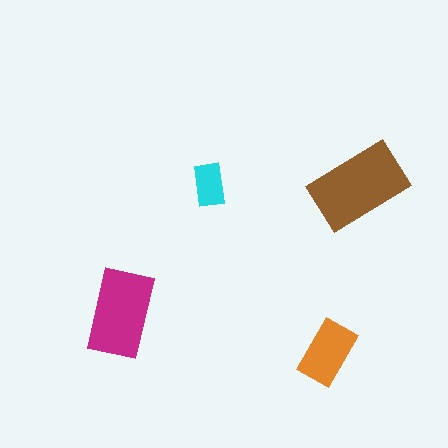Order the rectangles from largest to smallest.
the brown one, the magenta one, the orange one, the cyan one.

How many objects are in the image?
There are 4 objects in the image.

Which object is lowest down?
The orange rectangle is bottommost.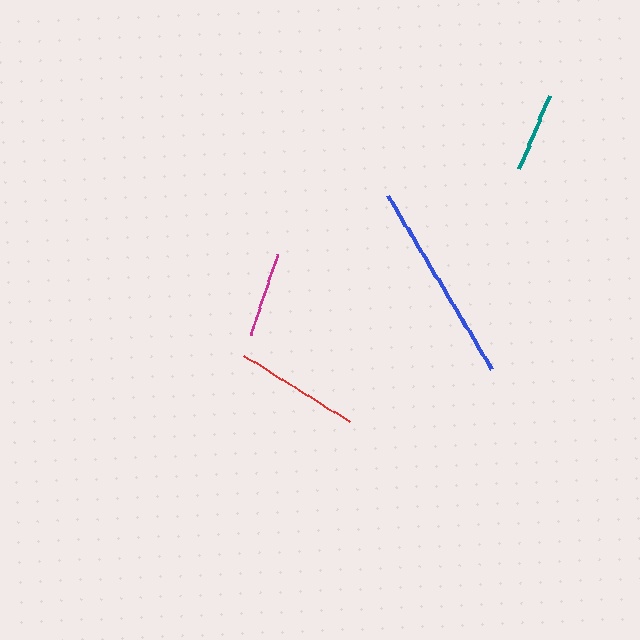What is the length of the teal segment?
The teal segment is approximately 78 pixels long.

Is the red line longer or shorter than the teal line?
The red line is longer than the teal line.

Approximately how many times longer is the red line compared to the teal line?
The red line is approximately 1.6 times the length of the teal line.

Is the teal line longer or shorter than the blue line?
The blue line is longer than the teal line.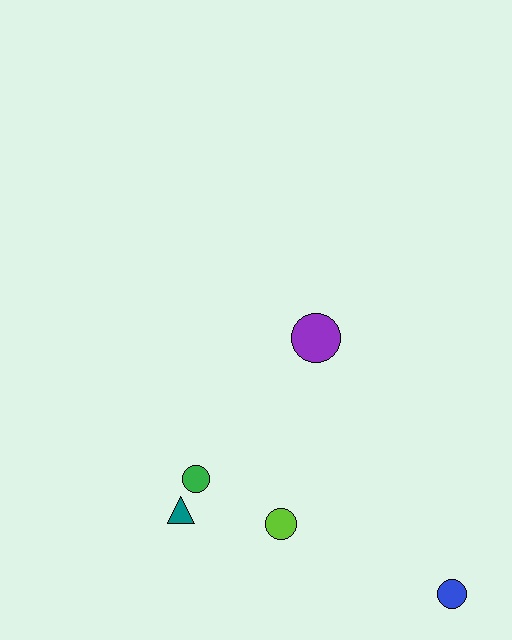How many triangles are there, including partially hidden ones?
There is 1 triangle.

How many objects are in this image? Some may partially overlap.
There are 5 objects.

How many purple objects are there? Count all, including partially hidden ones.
There is 1 purple object.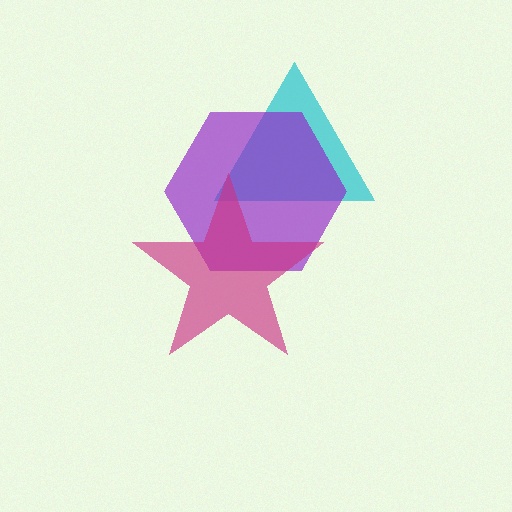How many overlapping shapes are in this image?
There are 3 overlapping shapes in the image.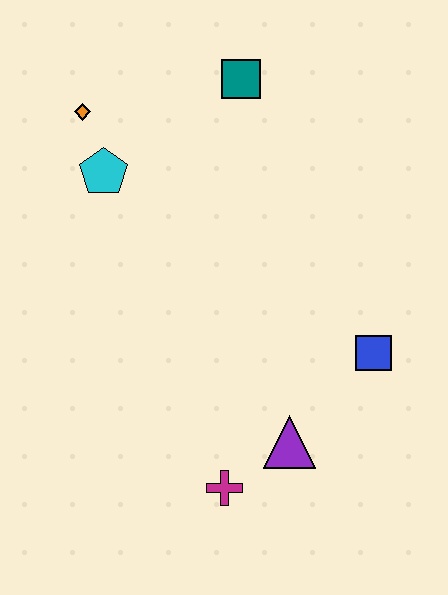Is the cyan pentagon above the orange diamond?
No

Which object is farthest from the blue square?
The orange diamond is farthest from the blue square.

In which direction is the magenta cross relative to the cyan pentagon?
The magenta cross is below the cyan pentagon.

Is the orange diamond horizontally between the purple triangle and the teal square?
No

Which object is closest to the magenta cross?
The purple triangle is closest to the magenta cross.